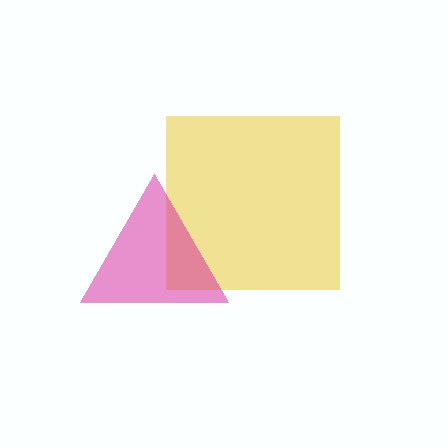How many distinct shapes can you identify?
There are 2 distinct shapes: a yellow square, a magenta triangle.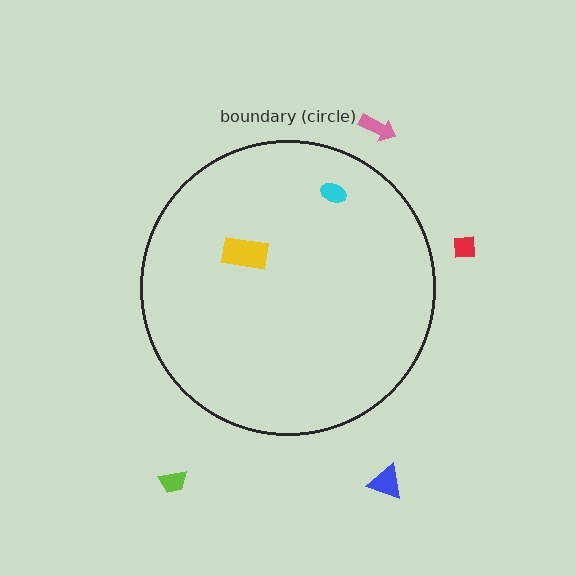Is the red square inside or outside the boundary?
Outside.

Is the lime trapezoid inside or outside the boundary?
Outside.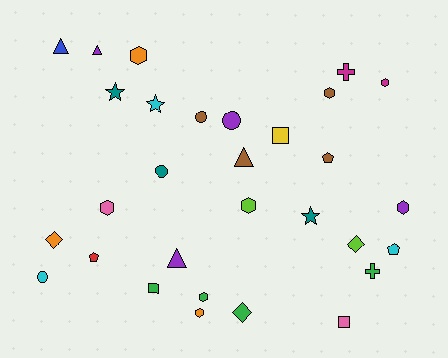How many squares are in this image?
There are 3 squares.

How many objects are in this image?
There are 30 objects.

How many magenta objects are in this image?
There are 2 magenta objects.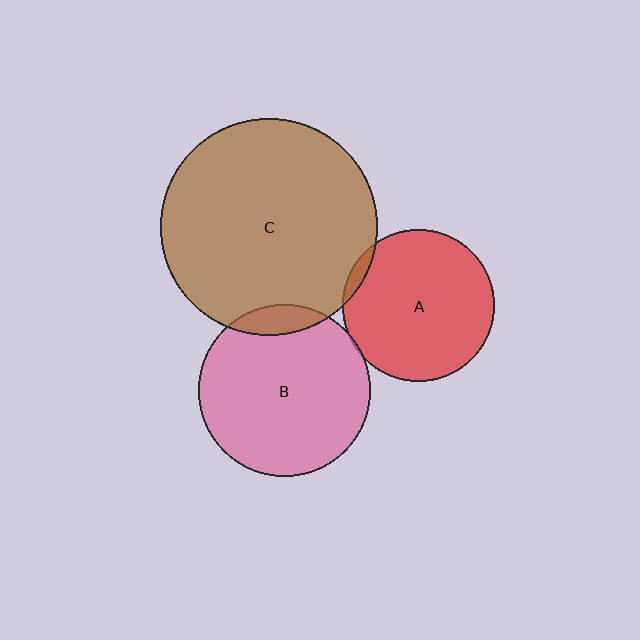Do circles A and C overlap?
Yes.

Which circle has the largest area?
Circle C (brown).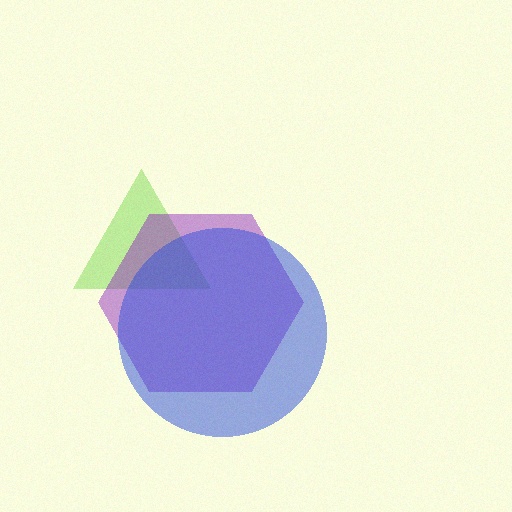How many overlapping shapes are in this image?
There are 3 overlapping shapes in the image.